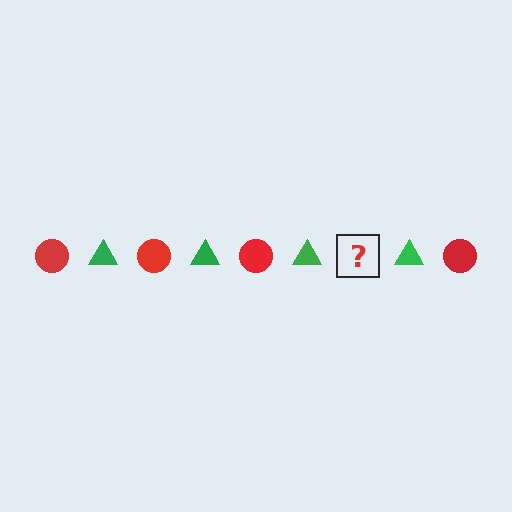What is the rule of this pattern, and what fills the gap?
The rule is that the pattern alternates between red circle and green triangle. The gap should be filled with a red circle.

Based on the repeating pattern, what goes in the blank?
The blank should be a red circle.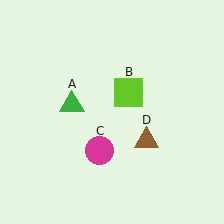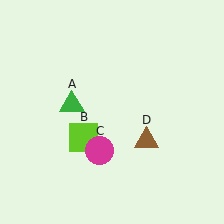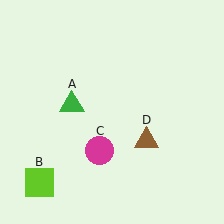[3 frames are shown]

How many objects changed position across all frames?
1 object changed position: lime square (object B).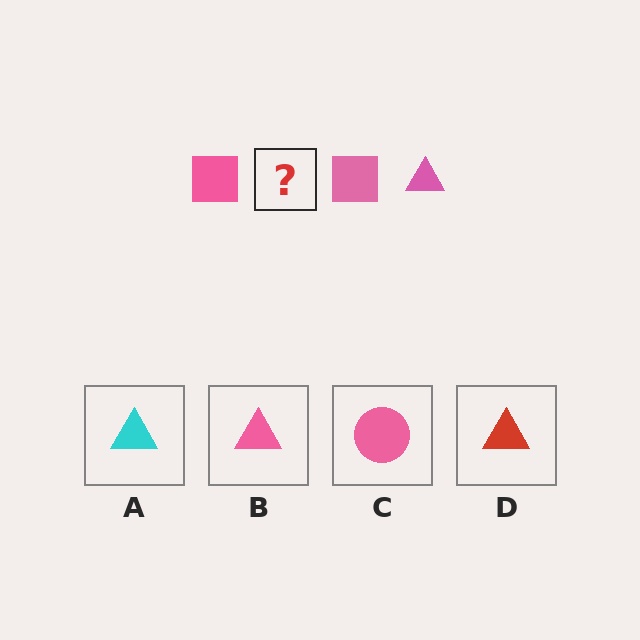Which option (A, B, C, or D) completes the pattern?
B.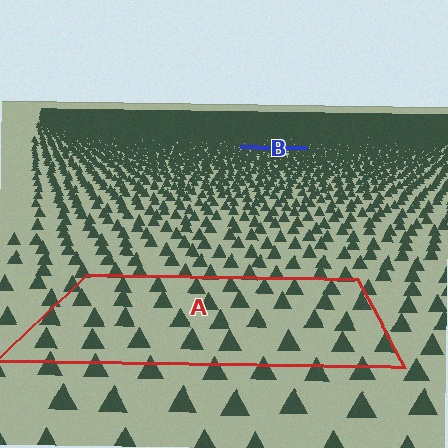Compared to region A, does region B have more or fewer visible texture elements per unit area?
Region B has more texture elements per unit area — they are packed more densely because it is farther away.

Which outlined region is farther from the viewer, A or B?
Region B is farther from the viewer — the texture elements inside it appear smaller and more densely packed.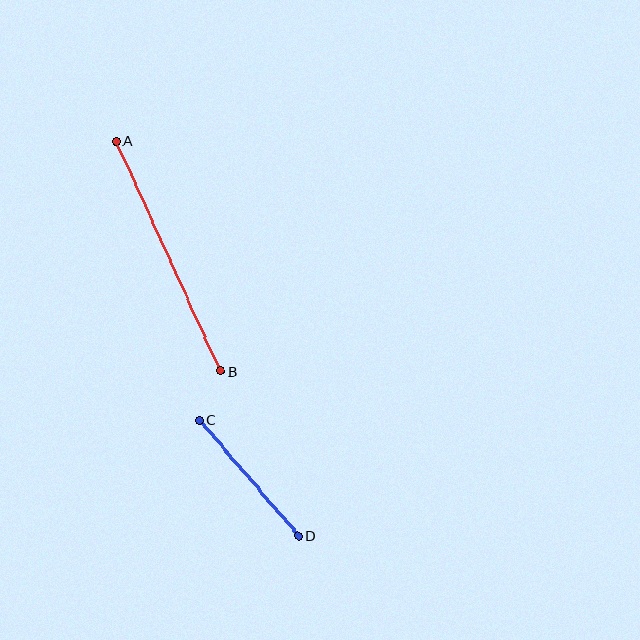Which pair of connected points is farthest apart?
Points A and B are farthest apart.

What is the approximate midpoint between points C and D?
The midpoint is at approximately (249, 478) pixels.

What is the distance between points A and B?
The distance is approximately 253 pixels.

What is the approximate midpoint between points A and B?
The midpoint is at approximately (168, 256) pixels.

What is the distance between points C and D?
The distance is approximately 152 pixels.